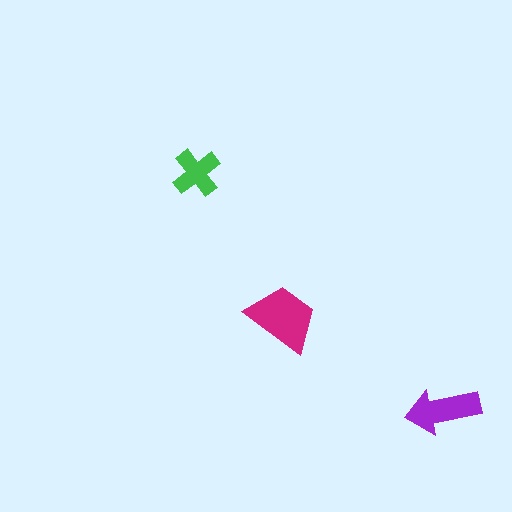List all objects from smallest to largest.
The green cross, the purple arrow, the magenta trapezoid.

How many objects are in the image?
There are 3 objects in the image.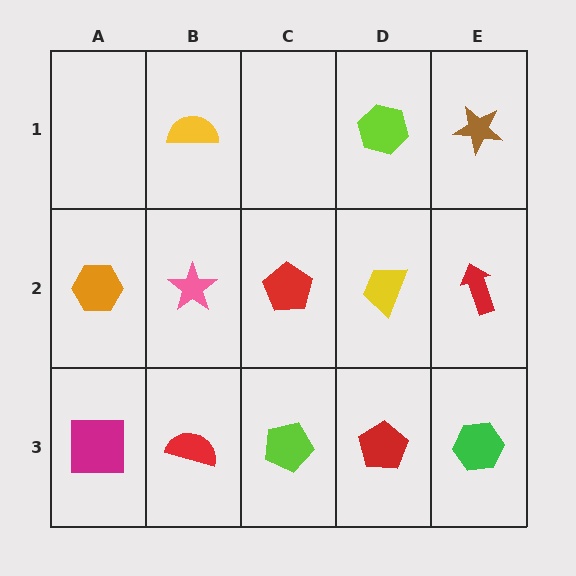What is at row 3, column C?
A lime pentagon.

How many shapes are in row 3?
5 shapes.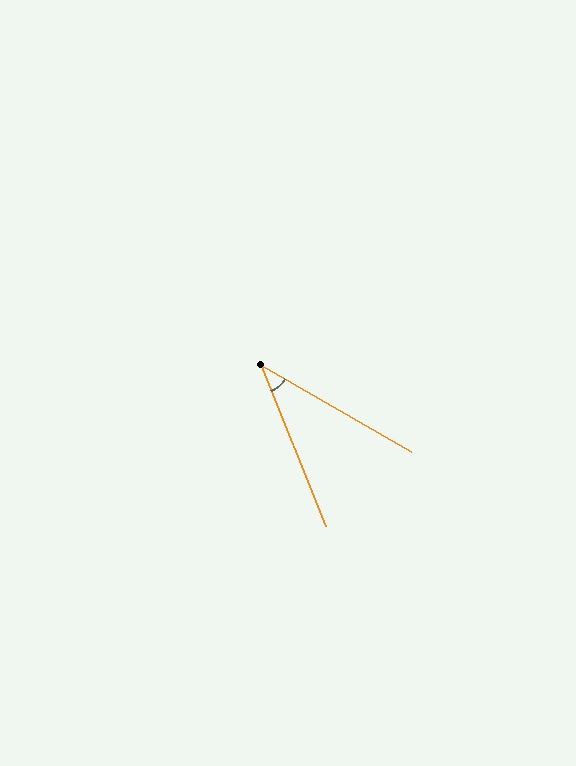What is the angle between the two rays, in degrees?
Approximately 38 degrees.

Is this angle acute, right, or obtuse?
It is acute.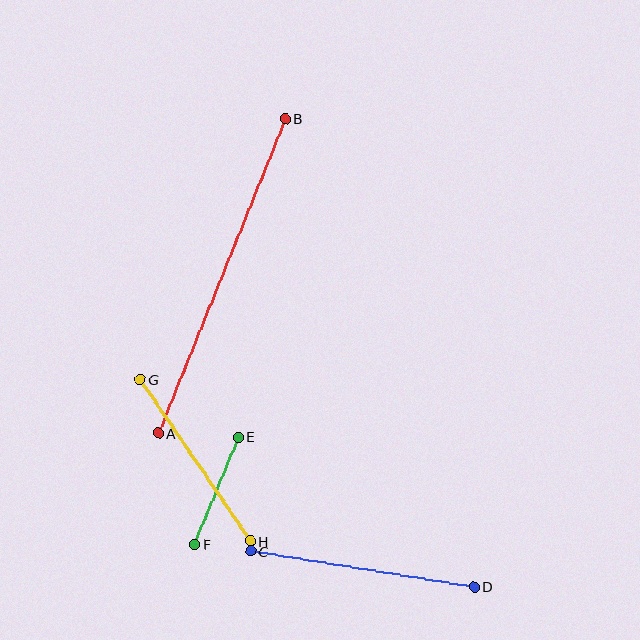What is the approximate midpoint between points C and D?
The midpoint is at approximately (363, 569) pixels.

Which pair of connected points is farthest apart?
Points A and B are farthest apart.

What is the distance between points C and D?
The distance is approximately 226 pixels.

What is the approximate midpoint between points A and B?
The midpoint is at approximately (222, 276) pixels.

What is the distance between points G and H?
The distance is approximately 195 pixels.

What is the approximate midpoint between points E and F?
The midpoint is at approximately (217, 491) pixels.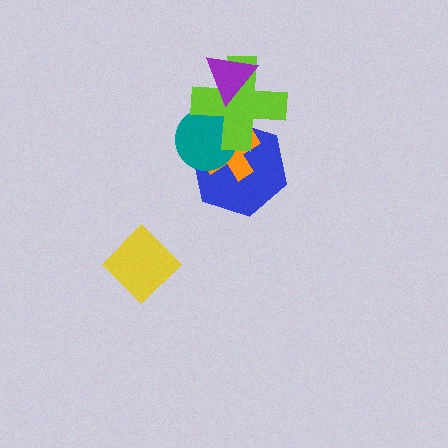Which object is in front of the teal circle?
The lime cross is in front of the teal circle.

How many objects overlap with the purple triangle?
1 object overlaps with the purple triangle.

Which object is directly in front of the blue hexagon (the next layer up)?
The orange cross is directly in front of the blue hexagon.